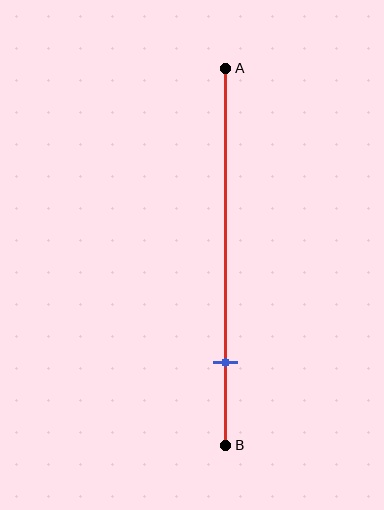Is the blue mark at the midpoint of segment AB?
No, the mark is at about 80% from A, not at the 50% midpoint.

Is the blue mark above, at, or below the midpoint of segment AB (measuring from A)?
The blue mark is below the midpoint of segment AB.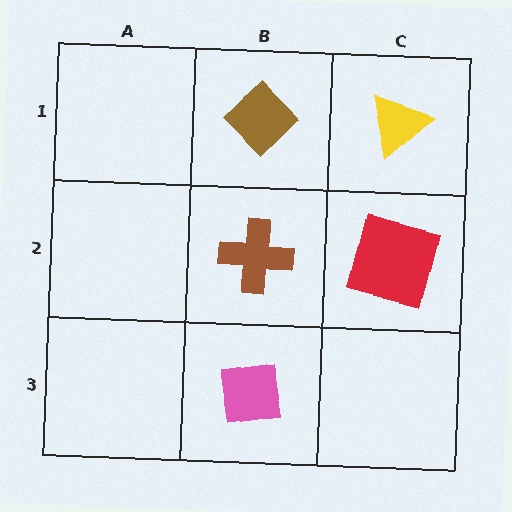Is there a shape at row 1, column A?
No, that cell is empty.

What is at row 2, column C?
A red square.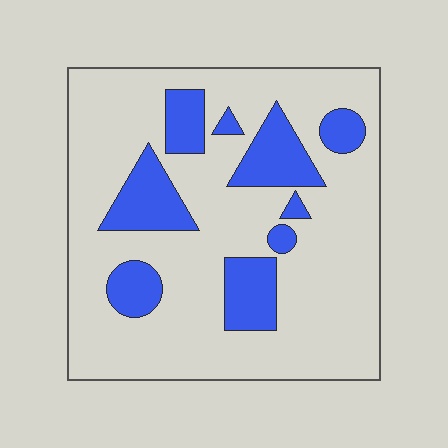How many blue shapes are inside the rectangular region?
9.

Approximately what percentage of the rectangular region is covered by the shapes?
Approximately 20%.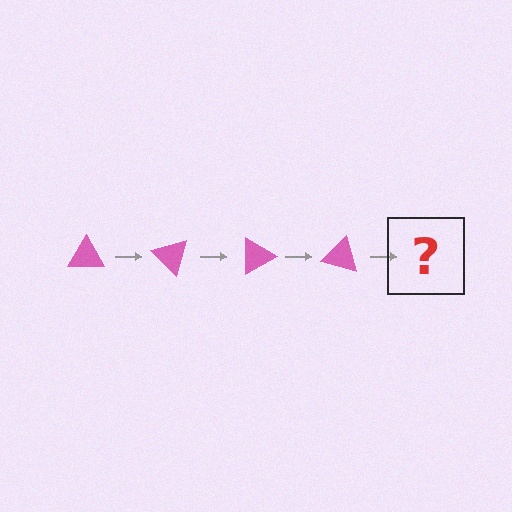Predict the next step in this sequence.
The next step is a pink triangle rotated 180 degrees.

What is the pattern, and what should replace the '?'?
The pattern is that the triangle rotates 45 degrees each step. The '?' should be a pink triangle rotated 180 degrees.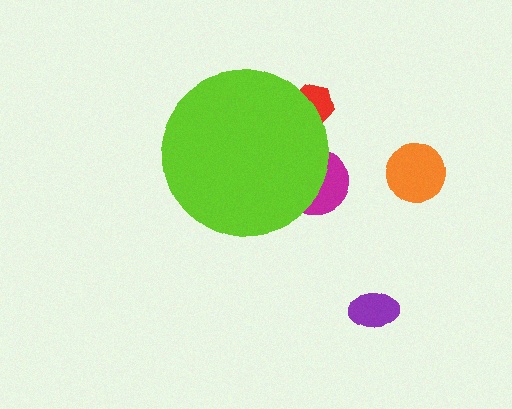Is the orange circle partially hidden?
No, the orange circle is fully visible.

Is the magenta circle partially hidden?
Yes, the magenta circle is partially hidden behind the lime circle.